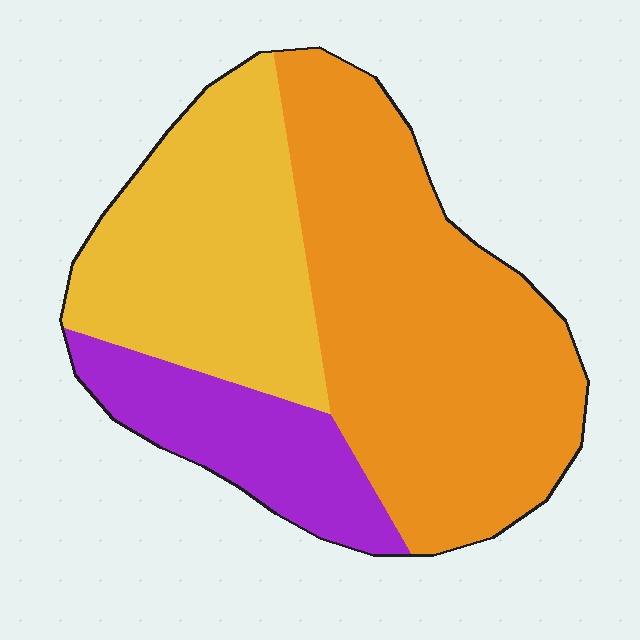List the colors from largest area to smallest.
From largest to smallest: orange, yellow, purple.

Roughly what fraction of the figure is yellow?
Yellow takes up about one third (1/3) of the figure.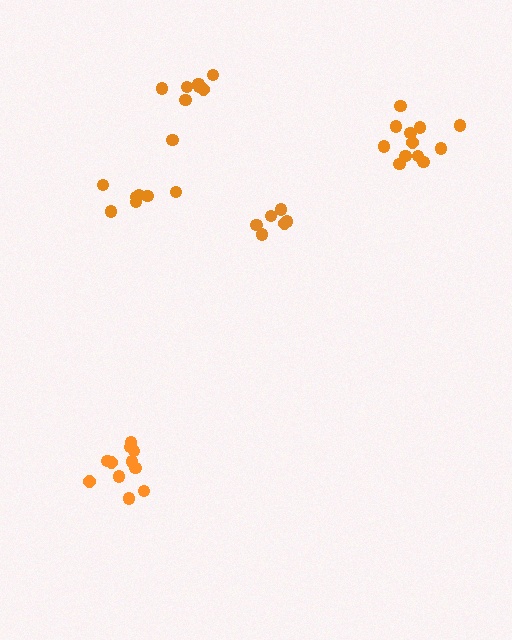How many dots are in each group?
Group 1: 6 dots, Group 2: 12 dots, Group 3: 8 dots, Group 4: 12 dots, Group 5: 8 dots (46 total).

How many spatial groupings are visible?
There are 5 spatial groupings.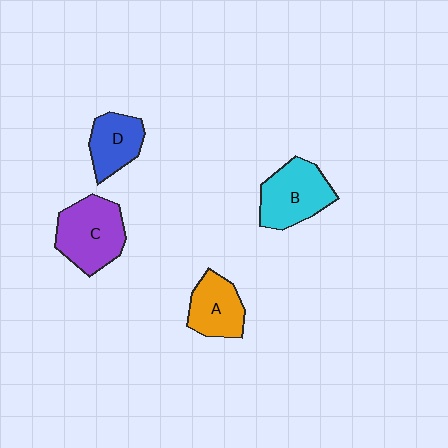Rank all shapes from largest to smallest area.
From largest to smallest: C (purple), B (cyan), A (orange), D (blue).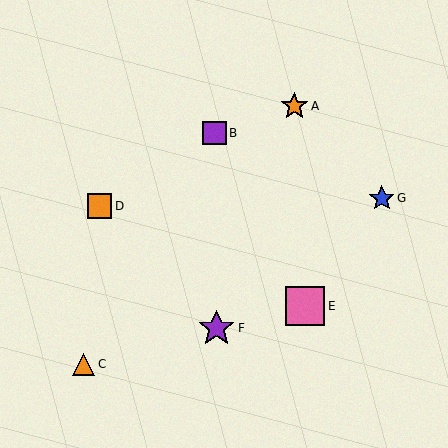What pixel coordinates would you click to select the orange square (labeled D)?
Click at (99, 206) to select the orange square D.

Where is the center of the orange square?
The center of the orange square is at (99, 206).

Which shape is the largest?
The pink square (labeled E) is the largest.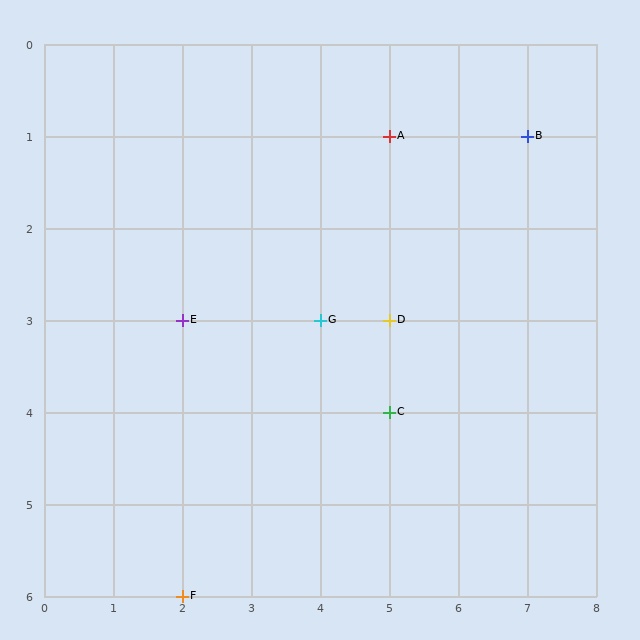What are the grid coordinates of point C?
Point C is at grid coordinates (5, 4).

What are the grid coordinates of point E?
Point E is at grid coordinates (2, 3).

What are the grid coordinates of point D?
Point D is at grid coordinates (5, 3).